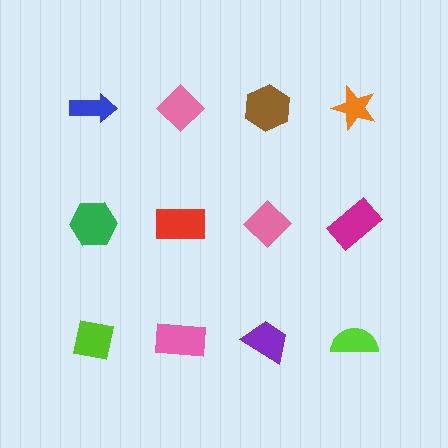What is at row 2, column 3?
A pink diamond.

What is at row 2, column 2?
A red rectangle.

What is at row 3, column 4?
A lime semicircle.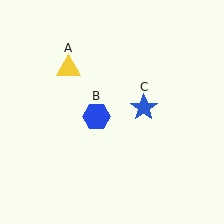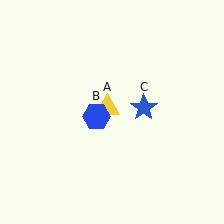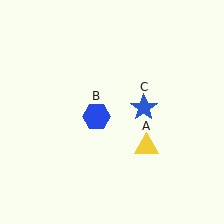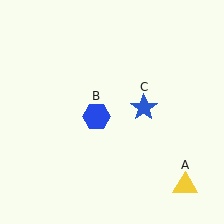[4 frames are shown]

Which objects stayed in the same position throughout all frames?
Blue hexagon (object B) and blue star (object C) remained stationary.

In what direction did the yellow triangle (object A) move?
The yellow triangle (object A) moved down and to the right.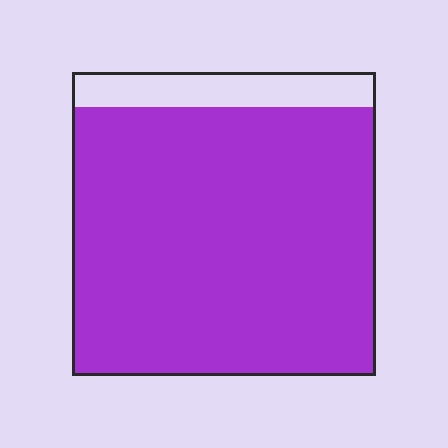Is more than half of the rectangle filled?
Yes.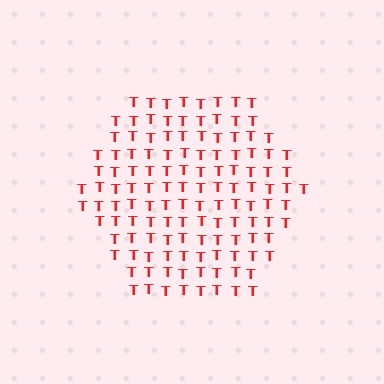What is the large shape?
The large shape is a hexagon.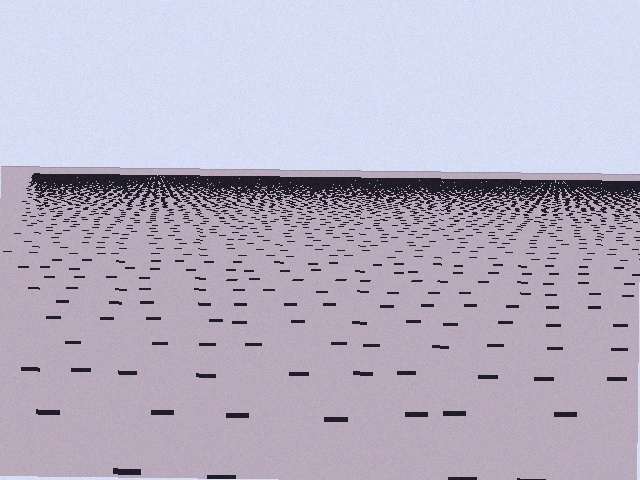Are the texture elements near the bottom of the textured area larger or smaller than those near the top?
Larger. Near the bottom, elements are closer to the viewer and appear at a bigger on-screen size.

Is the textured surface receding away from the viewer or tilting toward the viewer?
The surface is receding away from the viewer. Texture elements get smaller and denser toward the top.